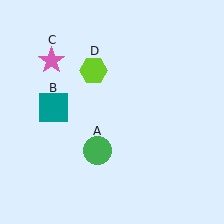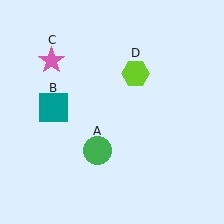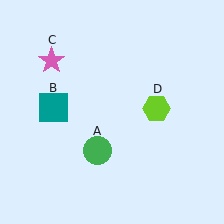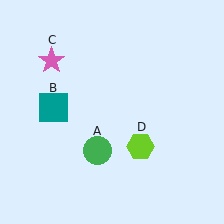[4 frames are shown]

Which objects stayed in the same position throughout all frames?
Green circle (object A) and teal square (object B) and pink star (object C) remained stationary.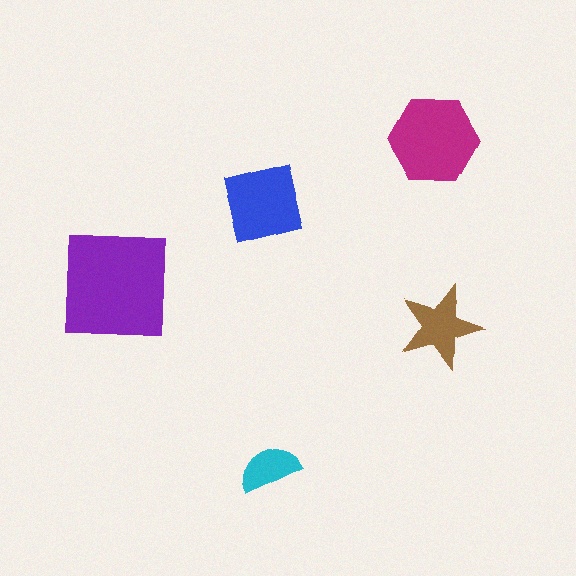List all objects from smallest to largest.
The cyan semicircle, the brown star, the blue square, the magenta hexagon, the purple square.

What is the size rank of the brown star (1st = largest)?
4th.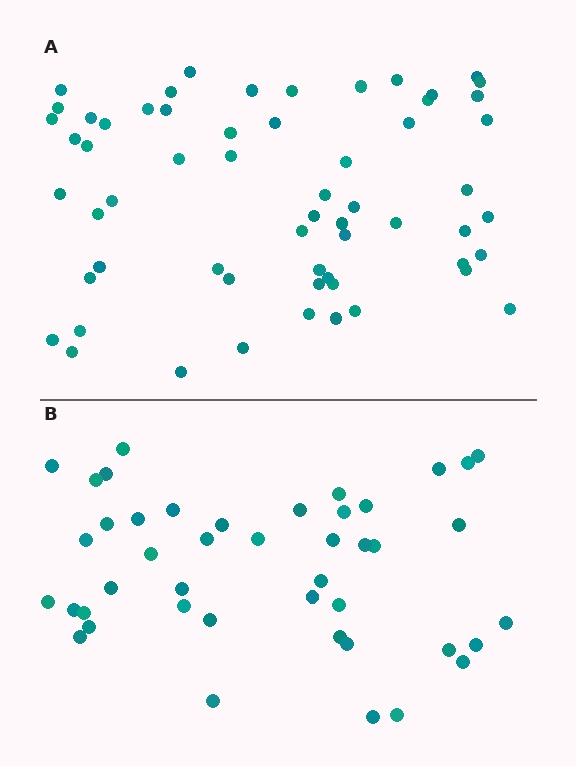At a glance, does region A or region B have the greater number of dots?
Region A (the top region) has more dots.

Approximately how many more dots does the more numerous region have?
Region A has approximately 15 more dots than region B.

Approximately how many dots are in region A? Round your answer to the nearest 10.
About 60 dots.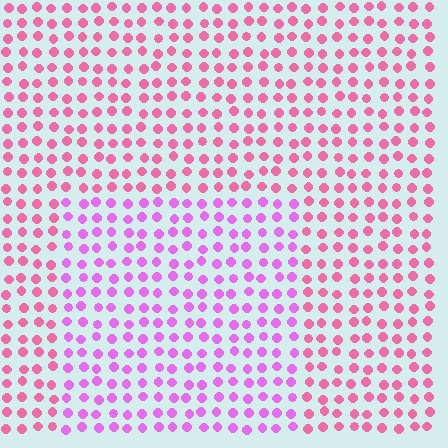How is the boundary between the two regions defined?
The boundary is defined purely by a slight shift in hue (about 36 degrees). Spacing, size, and orientation are identical on both sides.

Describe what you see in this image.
The image is filled with small pink elements in a uniform arrangement. A rectangle-shaped region is visible where the elements are tinted to a slightly different hue, forming a subtle color boundary.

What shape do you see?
I see a rectangle.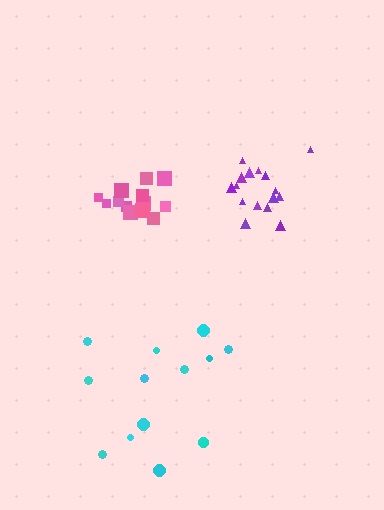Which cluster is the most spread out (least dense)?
Cyan.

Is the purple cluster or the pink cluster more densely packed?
Purple.